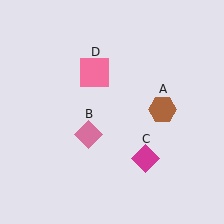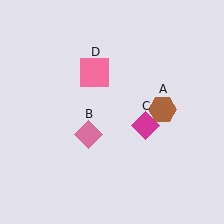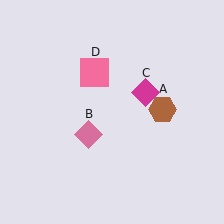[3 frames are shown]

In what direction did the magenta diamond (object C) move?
The magenta diamond (object C) moved up.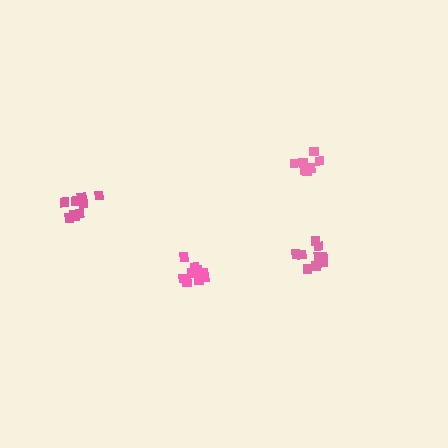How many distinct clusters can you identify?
There are 4 distinct clusters.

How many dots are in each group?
Group 1: 10 dots, Group 2: 11 dots, Group 3: 9 dots, Group 4: 10 dots (40 total).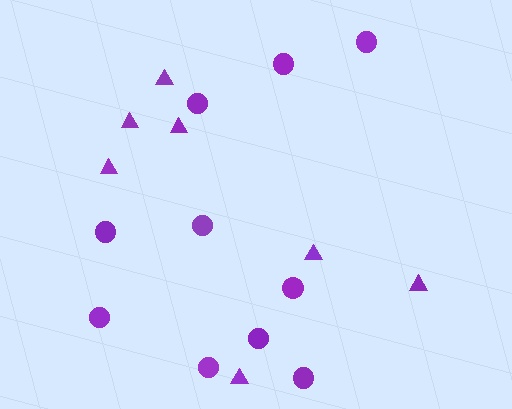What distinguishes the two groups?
There are 2 groups: one group of triangles (7) and one group of circles (10).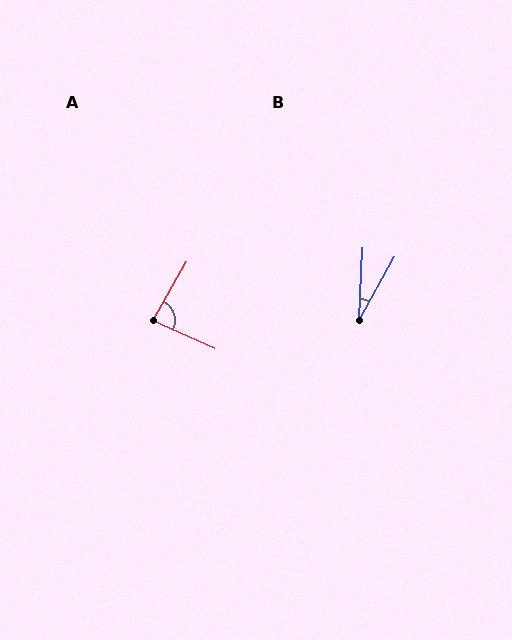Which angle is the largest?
A, at approximately 84 degrees.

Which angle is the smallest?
B, at approximately 27 degrees.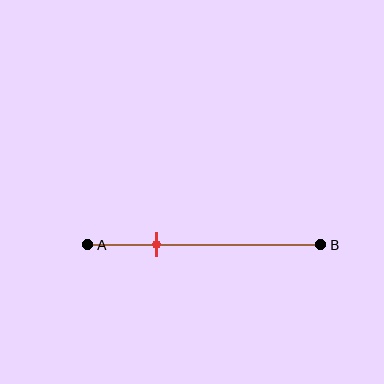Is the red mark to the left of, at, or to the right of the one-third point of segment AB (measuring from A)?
The red mark is to the left of the one-third point of segment AB.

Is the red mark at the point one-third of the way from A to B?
No, the mark is at about 30% from A, not at the 33% one-third point.